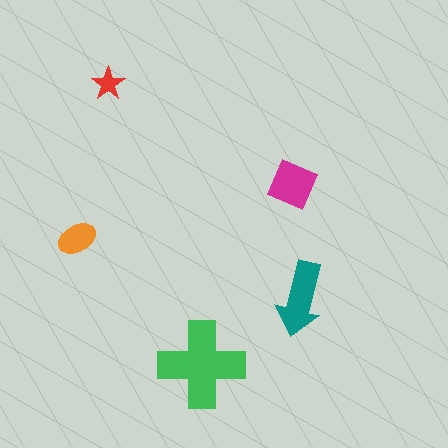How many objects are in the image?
There are 5 objects in the image.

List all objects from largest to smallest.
The green cross, the teal arrow, the magenta square, the orange ellipse, the red star.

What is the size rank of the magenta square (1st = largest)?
3rd.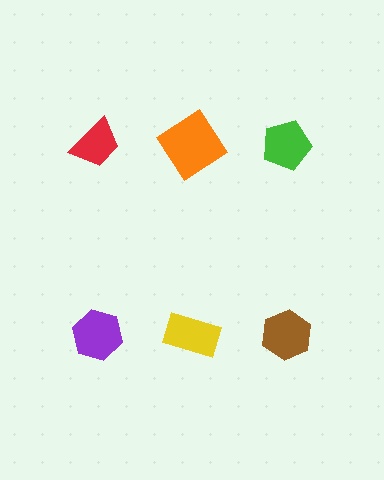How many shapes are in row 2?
3 shapes.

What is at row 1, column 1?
A red trapezoid.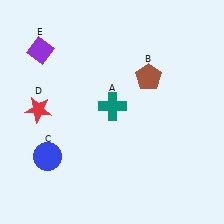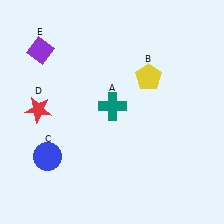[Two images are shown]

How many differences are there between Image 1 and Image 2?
There is 1 difference between the two images.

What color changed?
The pentagon (B) changed from brown in Image 1 to yellow in Image 2.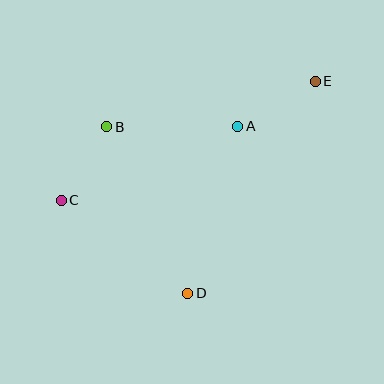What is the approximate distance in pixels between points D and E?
The distance between D and E is approximately 247 pixels.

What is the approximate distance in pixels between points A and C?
The distance between A and C is approximately 191 pixels.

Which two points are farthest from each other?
Points C and E are farthest from each other.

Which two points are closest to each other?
Points B and C are closest to each other.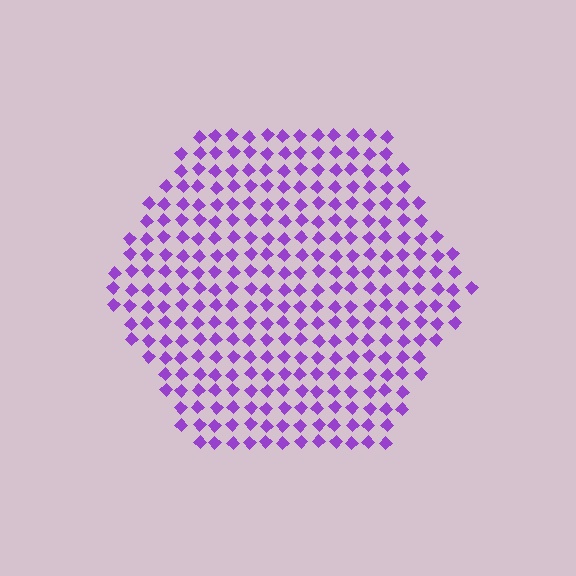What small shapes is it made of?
It is made of small diamonds.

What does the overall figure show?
The overall figure shows a hexagon.